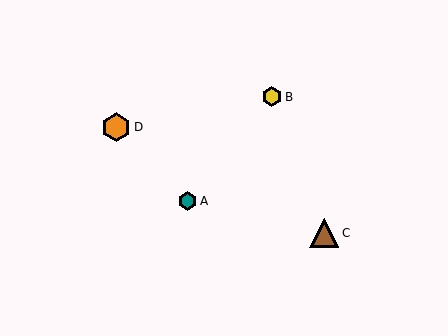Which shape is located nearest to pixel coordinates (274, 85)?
The yellow hexagon (labeled B) at (272, 97) is nearest to that location.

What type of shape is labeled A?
Shape A is a teal hexagon.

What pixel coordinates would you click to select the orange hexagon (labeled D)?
Click at (116, 127) to select the orange hexagon D.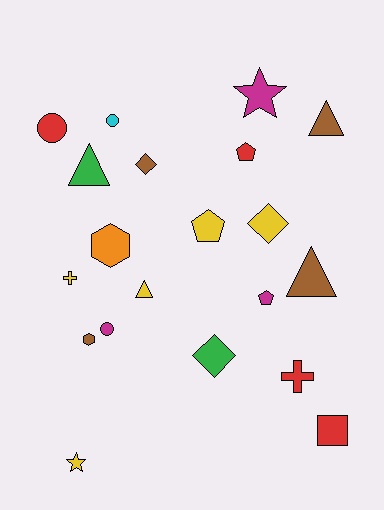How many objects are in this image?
There are 20 objects.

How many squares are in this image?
There is 1 square.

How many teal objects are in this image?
There are no teal objects.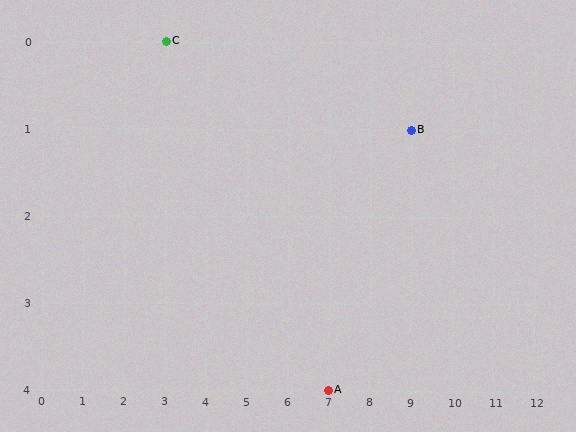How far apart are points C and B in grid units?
Points C and B are 6 columns and 1 row apart (about 6.1 grid units diagonally).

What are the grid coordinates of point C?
Point C is at grid coordinates (3, 0).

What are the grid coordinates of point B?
Point B is at grid coordinates (9, 1).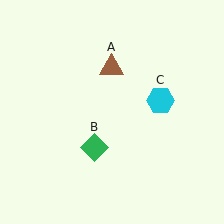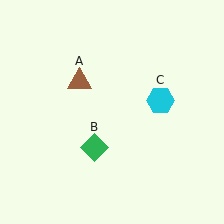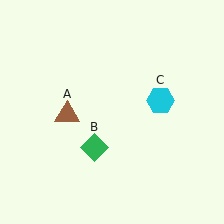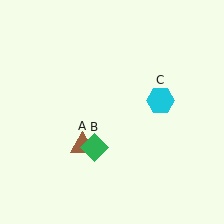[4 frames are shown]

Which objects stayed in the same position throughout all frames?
Green diamond (object B) and cyan hexagon (object C) remained stationary.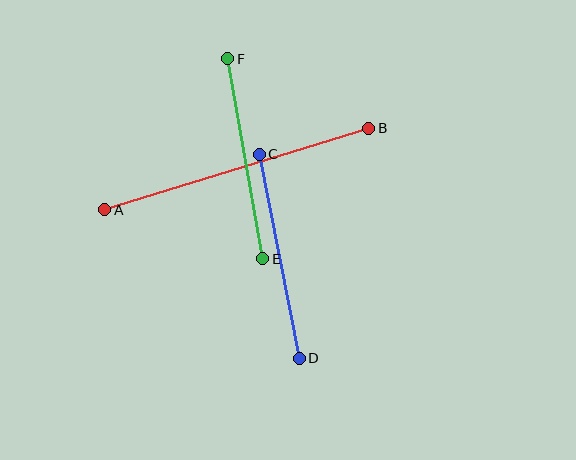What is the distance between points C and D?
The distance is approximately 208 pixels.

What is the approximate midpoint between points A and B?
The midpoint is at approximately (237, 169) pixels.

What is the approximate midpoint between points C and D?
The midpoint is at approximately (279, 256) pixels.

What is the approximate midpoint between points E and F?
The midpoint is at approximately (245, 159) pixels.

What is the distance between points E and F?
The distance is approximately 203 pixels.